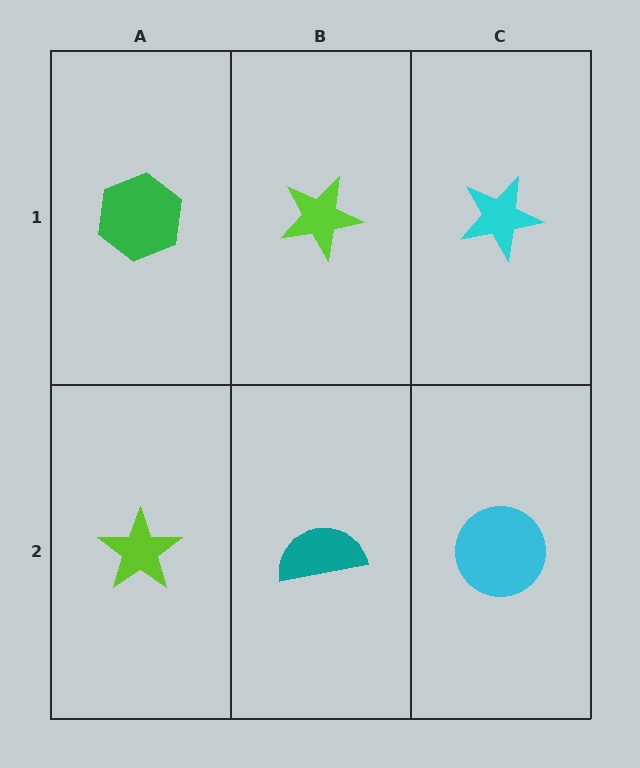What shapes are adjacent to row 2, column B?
A lime star (row 1, column B), a lime star (row 2, column A), a cyan circle (row 2, column C).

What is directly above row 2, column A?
A green hexagon.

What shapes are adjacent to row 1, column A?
A lime star (row 2, column A), a lime star (row 1, column B).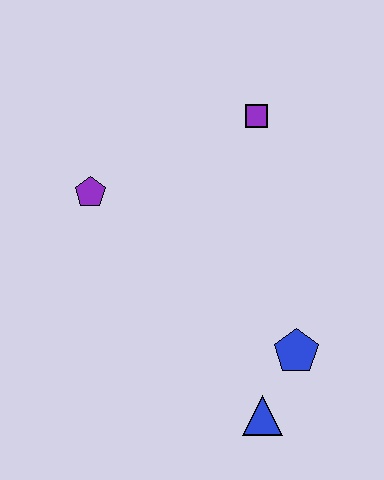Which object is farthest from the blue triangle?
The purple square is farthest from the blue triangle.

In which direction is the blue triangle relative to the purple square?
The blue triangle is below the purple square.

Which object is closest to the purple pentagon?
The purple square is closest to the purple pentagon.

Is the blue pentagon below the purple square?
Yes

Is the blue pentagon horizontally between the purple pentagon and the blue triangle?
No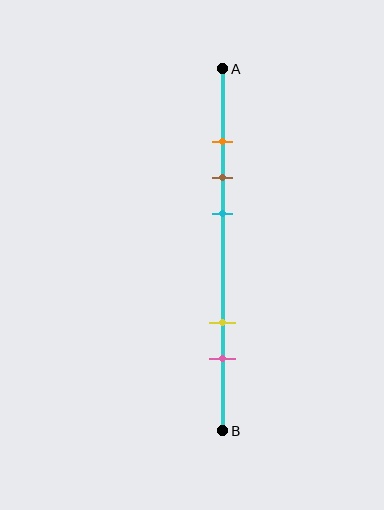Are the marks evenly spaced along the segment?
No, the marks are not evenly spaced.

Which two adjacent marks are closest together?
The orange and brown marks are the closest adjacent pair.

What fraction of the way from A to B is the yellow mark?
The yellow mark is approximately 70% (0.7) of the way from A to B.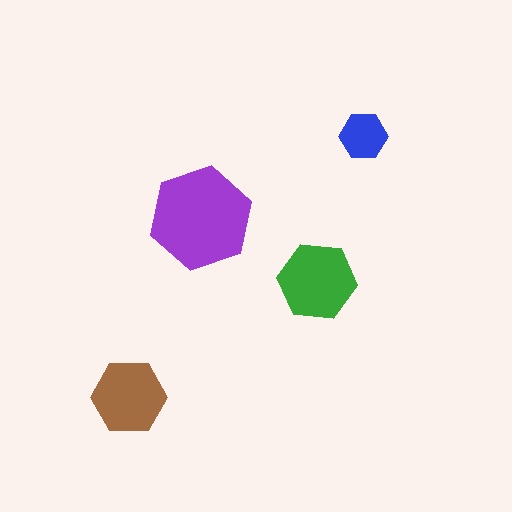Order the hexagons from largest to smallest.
the purple one, the green one, the brown one, the blue one.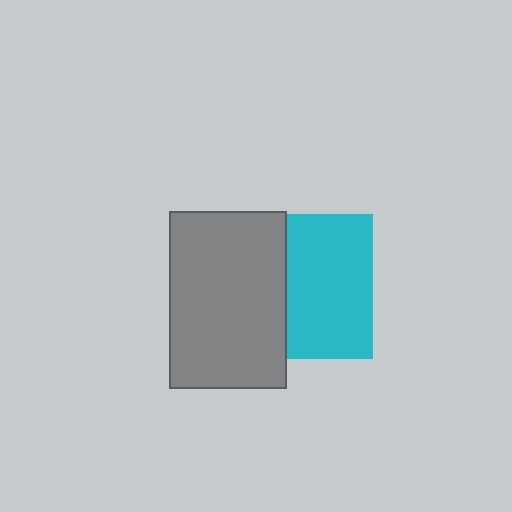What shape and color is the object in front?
The object in front is a gray rectangle.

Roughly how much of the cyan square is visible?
About half of it is visible (roughly 60%).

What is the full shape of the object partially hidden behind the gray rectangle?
The partially hidden object is a cyan square.